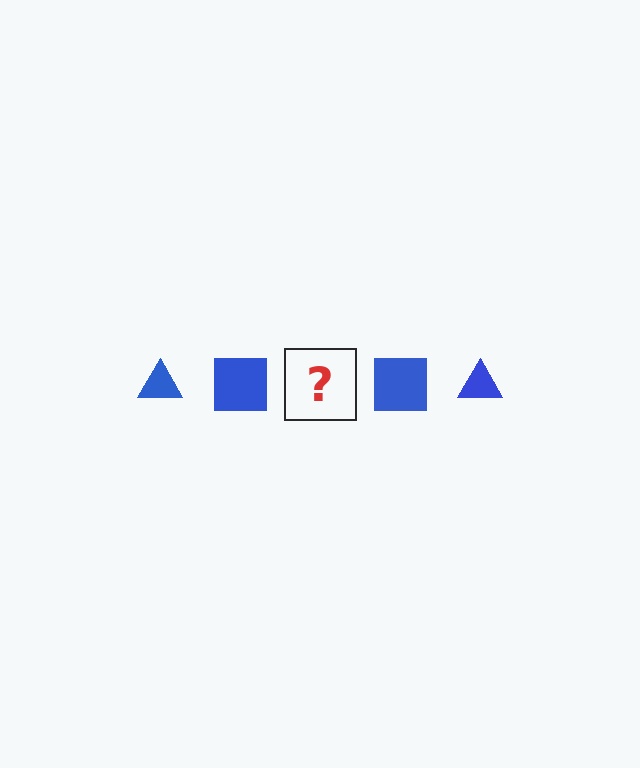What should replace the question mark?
The question mark should be replaced with a blue triangle.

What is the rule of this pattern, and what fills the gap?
The rule is that the pattern cycles through triangle, square shapes in blue. The gap should be filled with a blue triangle.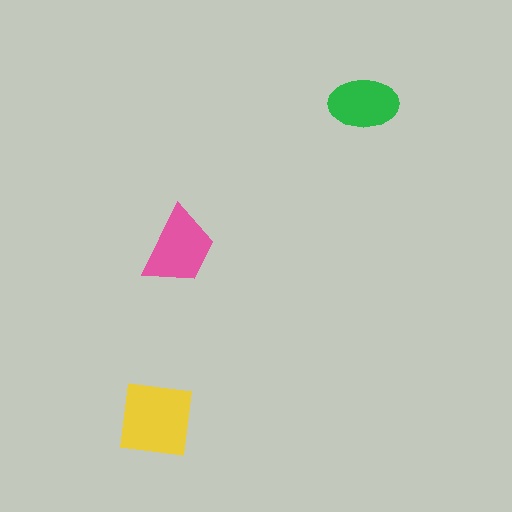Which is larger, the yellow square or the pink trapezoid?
The yellow square.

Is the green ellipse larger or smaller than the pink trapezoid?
Smaller.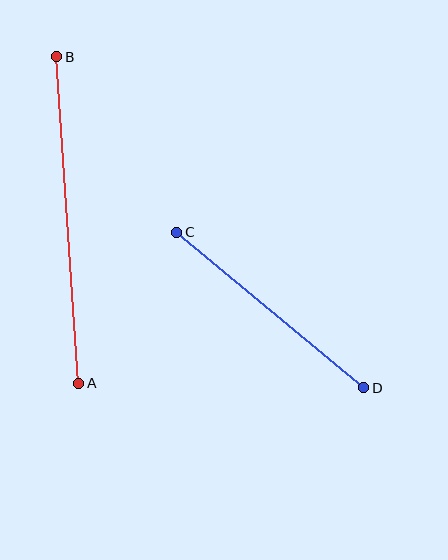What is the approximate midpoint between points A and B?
The midpoint is at approximately (68, 220) pixels.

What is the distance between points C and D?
The distance is approximately 243 pixels.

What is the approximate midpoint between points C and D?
The midpoint is at approximately (270, 310) pixels.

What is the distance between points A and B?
The distance is approximately 327 pixels.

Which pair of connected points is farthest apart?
Points A and B are farthest apart.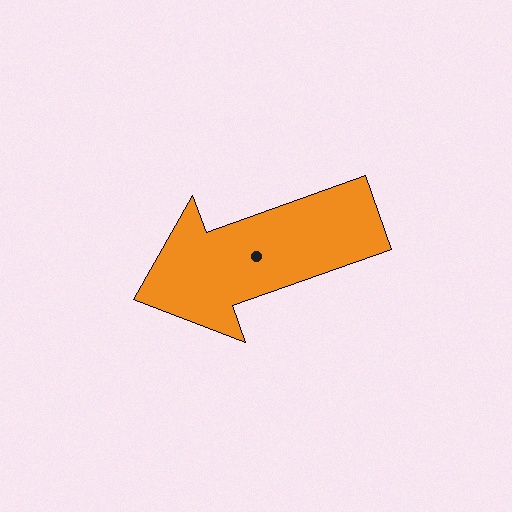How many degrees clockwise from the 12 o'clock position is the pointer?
Approximately 250 degrees.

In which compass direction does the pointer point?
West.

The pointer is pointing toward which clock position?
Roughly 8 o'clock.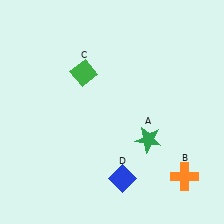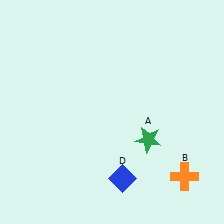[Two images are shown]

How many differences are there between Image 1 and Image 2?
There is 1 difference between the two images.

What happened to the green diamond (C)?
The green diamond (C) was removed in Image 2. It was in the top-left area of Image 1.